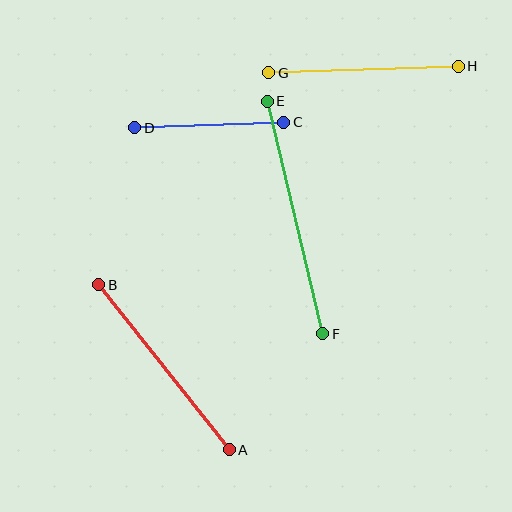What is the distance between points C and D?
The distance is approximately 150 pixels.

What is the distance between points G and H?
The distance is approximately 190 pixels.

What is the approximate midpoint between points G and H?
The midpoint is at approximately (363, 69) pixels.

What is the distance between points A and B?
The distance is approximately 211 pixels.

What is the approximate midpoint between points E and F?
The midpoint is at approximately (295, 217) pixels.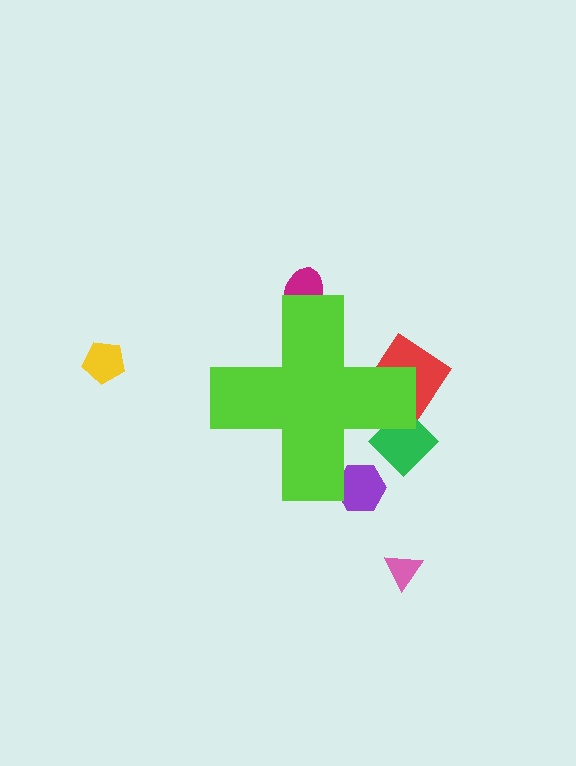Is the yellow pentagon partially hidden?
No, the yellow pentagon is fully visible.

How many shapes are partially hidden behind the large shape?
4 shapes are partially hidden.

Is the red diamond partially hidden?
Yes, the red diamond is partially hidden behind the lime cross.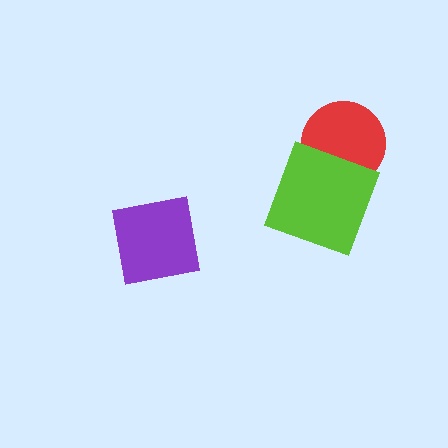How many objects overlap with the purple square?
0 objects overlap with the purple square.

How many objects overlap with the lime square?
1 object overlaps with the lime square.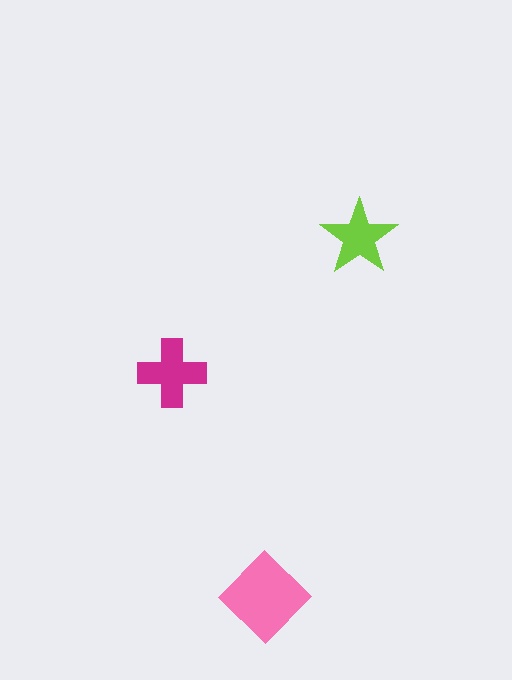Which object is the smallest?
The lime star.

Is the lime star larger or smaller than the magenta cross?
Smaller.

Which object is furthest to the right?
The lime star is rightmost.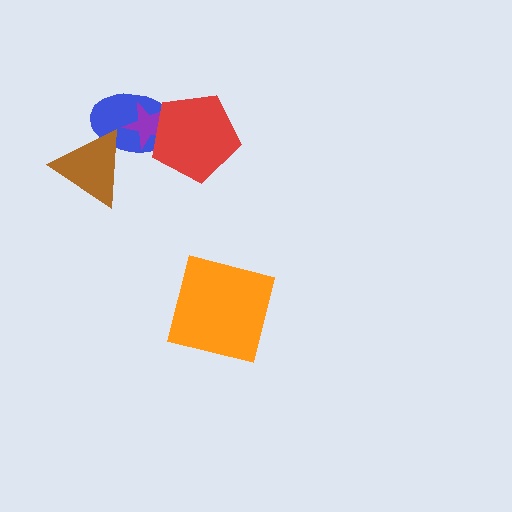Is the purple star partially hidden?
Yes, it is partially covered by another shape.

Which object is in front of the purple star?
The red pentagon is in front of the purple star.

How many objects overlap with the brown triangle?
1 object overlaps with the brown triangle.